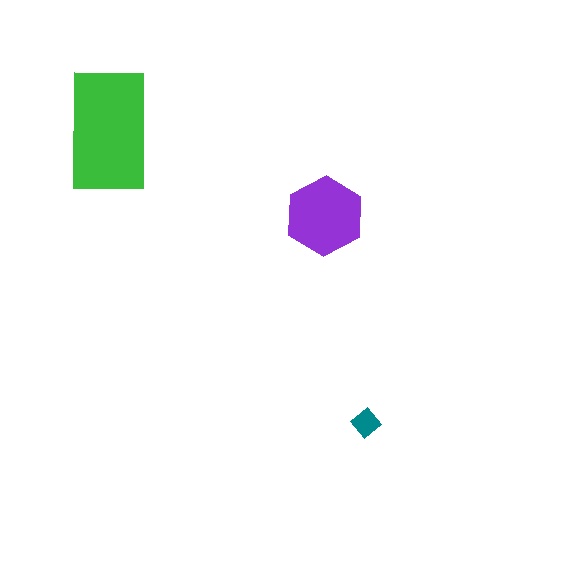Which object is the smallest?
The teal diamond.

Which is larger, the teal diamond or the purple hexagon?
The purple hexagon.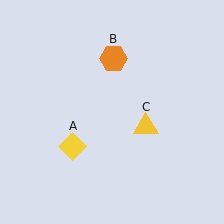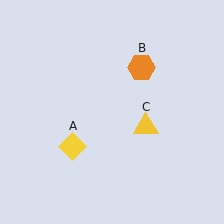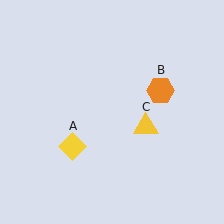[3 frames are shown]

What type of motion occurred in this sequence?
The orange hexagon (object B) rotated clockwise around the center of the scene.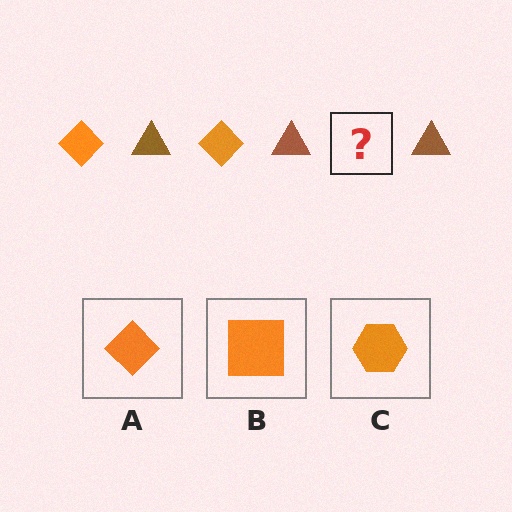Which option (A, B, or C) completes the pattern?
A.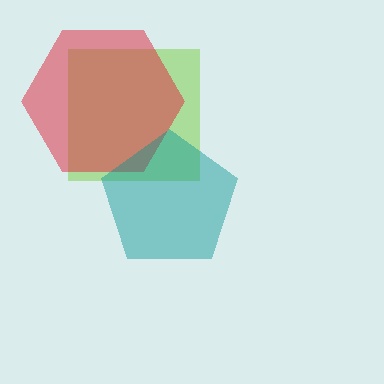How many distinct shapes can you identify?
There are 3 distinct shapes: a lime square, a red hexagon, a teal pentagon.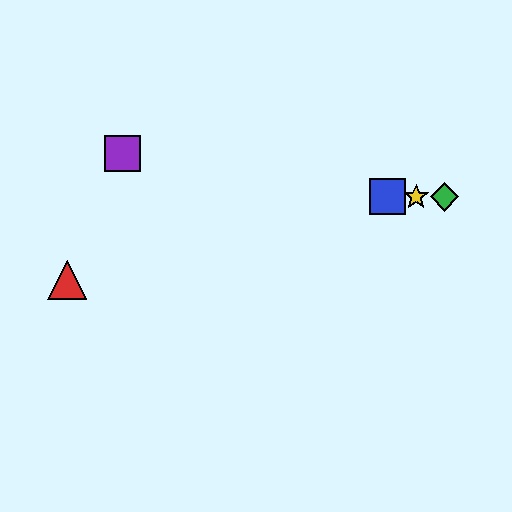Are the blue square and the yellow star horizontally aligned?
Yes, both are at y≈197.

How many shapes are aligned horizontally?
3 shapes (the blue square, the green diamond, the yellow star) are aligned horizontally.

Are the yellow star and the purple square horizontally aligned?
No, the yellow star is at y≈197 and the purple square is at y≈153.